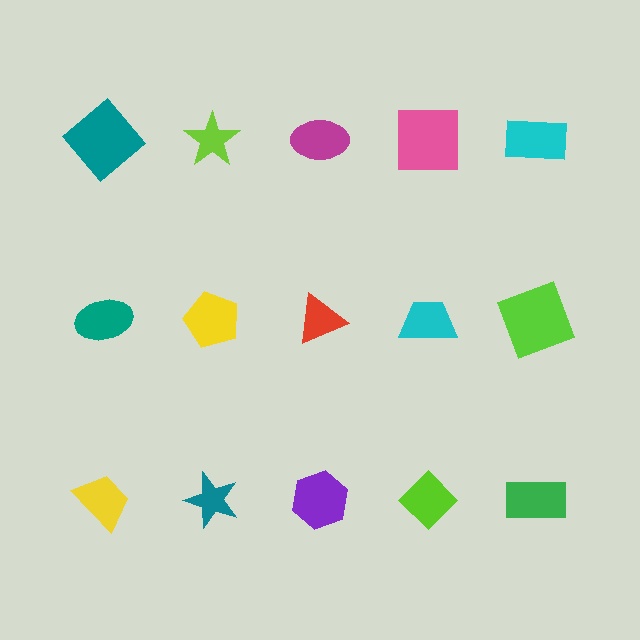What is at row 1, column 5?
A cyan rectangle.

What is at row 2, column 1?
A teal ellipse.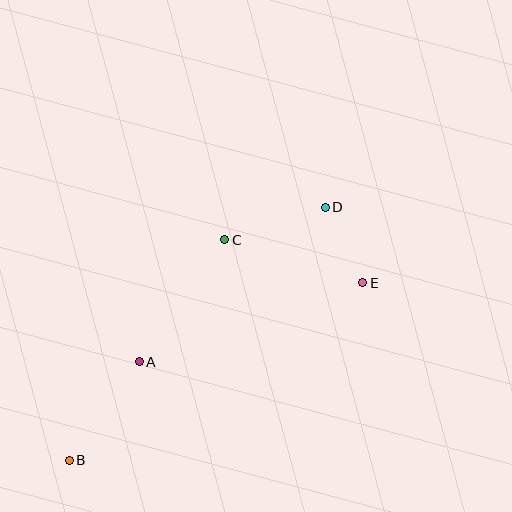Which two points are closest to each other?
Points D and E are closest to each other.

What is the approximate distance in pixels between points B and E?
The distance between B and E is approximately 343 pixels.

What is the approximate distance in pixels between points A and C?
The distance between A and C is approximately 149 pixels.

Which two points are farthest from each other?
Points B and D are farthest from each other.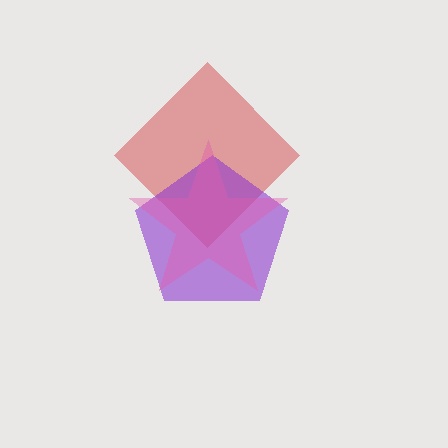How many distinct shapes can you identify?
There are 3 distinct shapes: a red diamond, a purple pentagon, a pink star.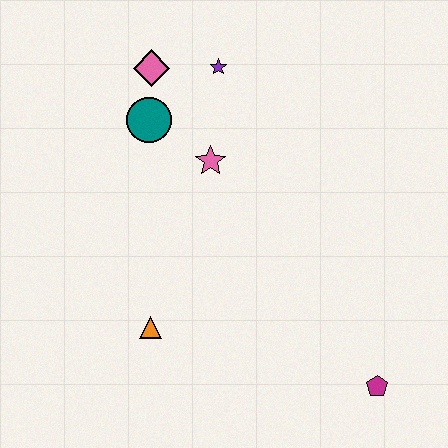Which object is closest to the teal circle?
The pink diamond is closest to the teal circle.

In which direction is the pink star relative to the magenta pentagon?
The pink star is above the magenta pentagon.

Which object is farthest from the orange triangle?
The purple star is farthest from the orange triangle.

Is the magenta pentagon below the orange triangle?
Yes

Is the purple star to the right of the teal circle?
Yes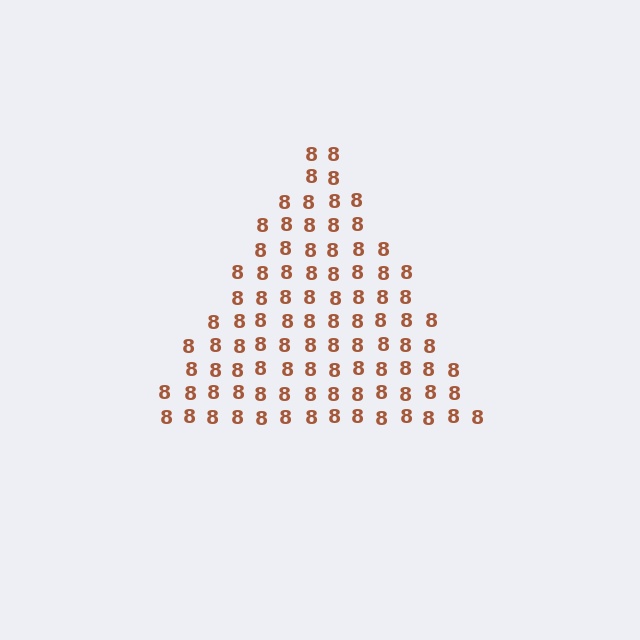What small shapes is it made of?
It is made of small digit 8's.